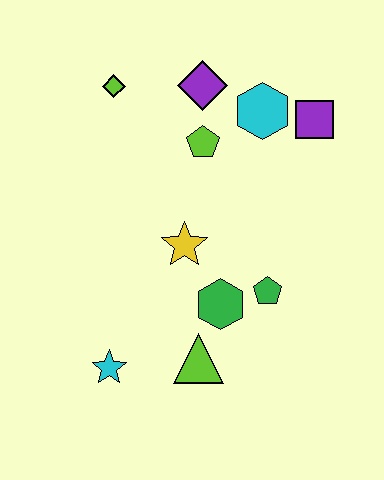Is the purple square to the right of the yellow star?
Yes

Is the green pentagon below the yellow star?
Yes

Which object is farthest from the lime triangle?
The lime diamond is farthest from the lime triangle.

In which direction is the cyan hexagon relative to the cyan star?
The cyan hexagon is above the cyan star.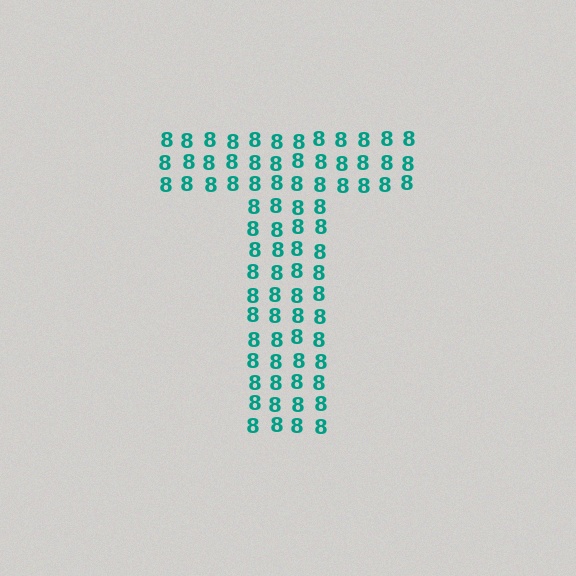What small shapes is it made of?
It is made of small digit 8's.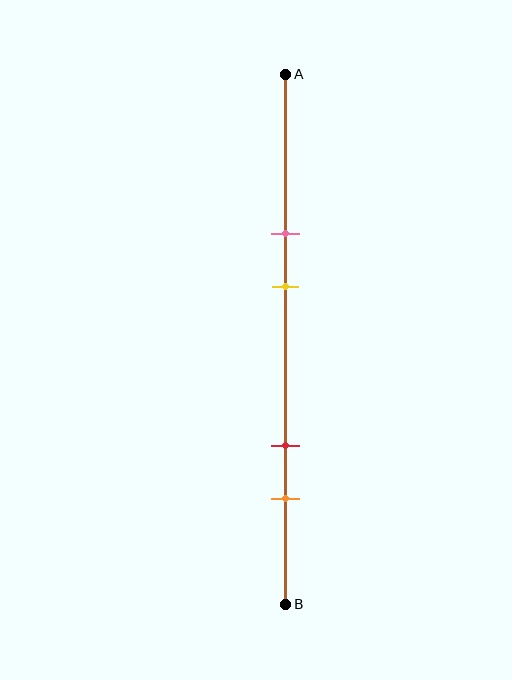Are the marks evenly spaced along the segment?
No, the marks are not evenly spaced.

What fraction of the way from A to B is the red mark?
The red mark is approximately 70% (0.7) of the way from A to B.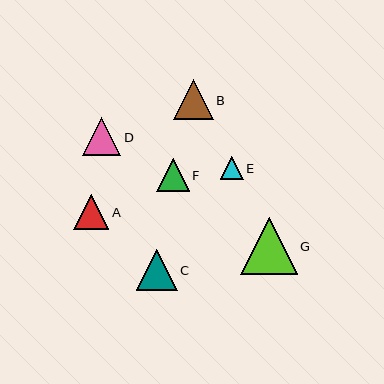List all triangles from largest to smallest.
From largest to smallest: G, C, B, D, A, F, E.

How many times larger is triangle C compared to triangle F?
Triangle C is approximately 1.2 times the size of triangle F.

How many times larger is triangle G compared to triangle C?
Triangle G is approximately 1.4 times the size of triangle C.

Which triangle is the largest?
Triangle G is the largest with a size of approximately 57 pixels.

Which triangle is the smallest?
Triangle E is the smallest with a size of approximately 23 pixels.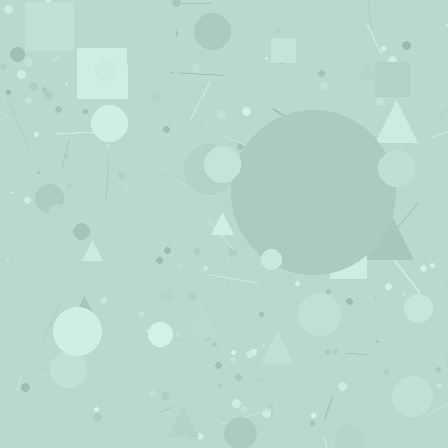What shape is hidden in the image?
A circle is hidden in the image.